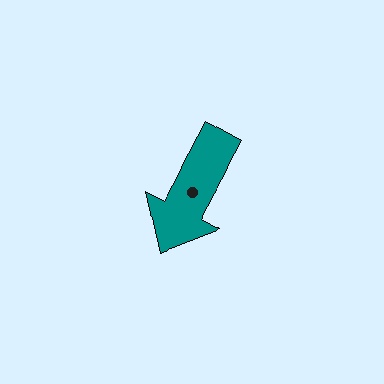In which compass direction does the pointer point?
Southwest.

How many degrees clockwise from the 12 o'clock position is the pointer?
Approximately 208 degrees.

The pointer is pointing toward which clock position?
Roughly 7 o'clock.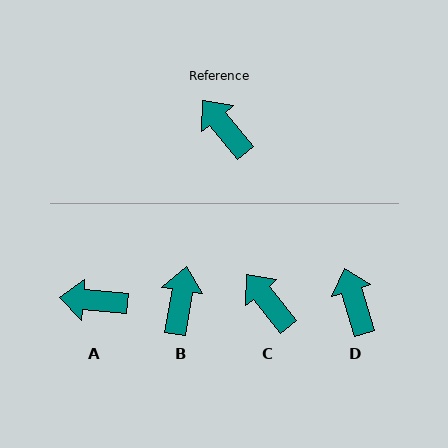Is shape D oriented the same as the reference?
No, it is off by about 22 degrees.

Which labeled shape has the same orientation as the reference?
C.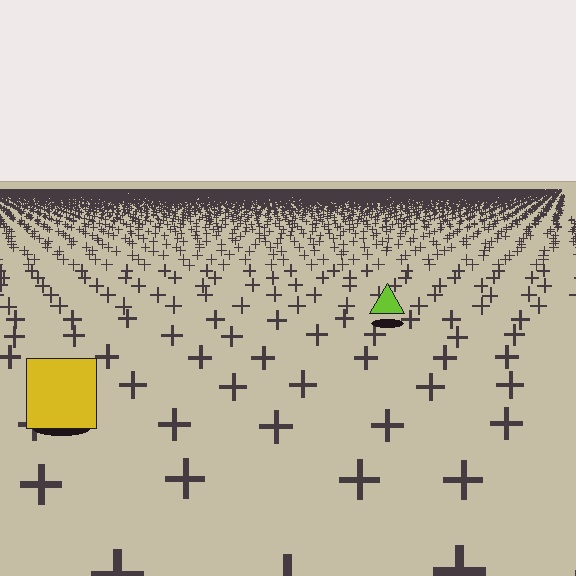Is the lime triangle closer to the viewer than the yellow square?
No. The yellow square is closer — you can tell from the texture gradient: the ground texture is coarser near it.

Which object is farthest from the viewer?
The lime triangle is farthest from the viewer. It appears smaller and the ground texture around it is denser.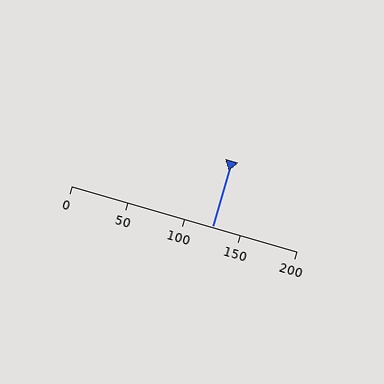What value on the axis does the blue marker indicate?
The marker indicates approximately 125.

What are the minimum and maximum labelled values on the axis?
The axis runs from 0 to 200.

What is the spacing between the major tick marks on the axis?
The major ticks are spaced 50 apart.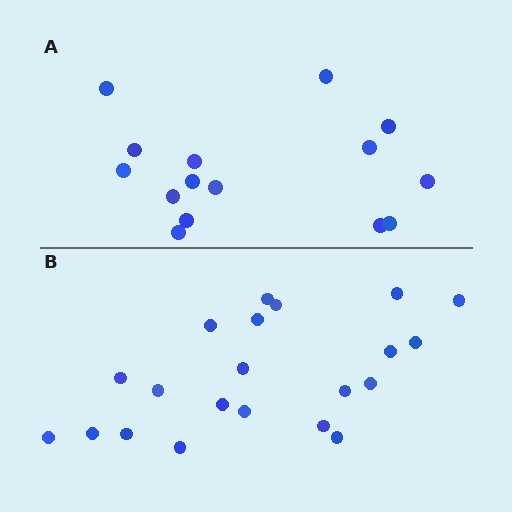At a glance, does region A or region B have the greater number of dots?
Region B (the bottom region) has more dots.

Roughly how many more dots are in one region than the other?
Region B has about 6 more dots than region A.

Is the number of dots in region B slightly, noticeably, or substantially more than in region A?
Region B has noticeably more, but not dramatically so. The ratio is roughly 1.4 to 1.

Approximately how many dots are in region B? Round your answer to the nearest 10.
About 20 dots. (The exact count is 21, which rounds to 20.)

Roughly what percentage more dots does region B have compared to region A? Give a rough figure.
About 40% more.